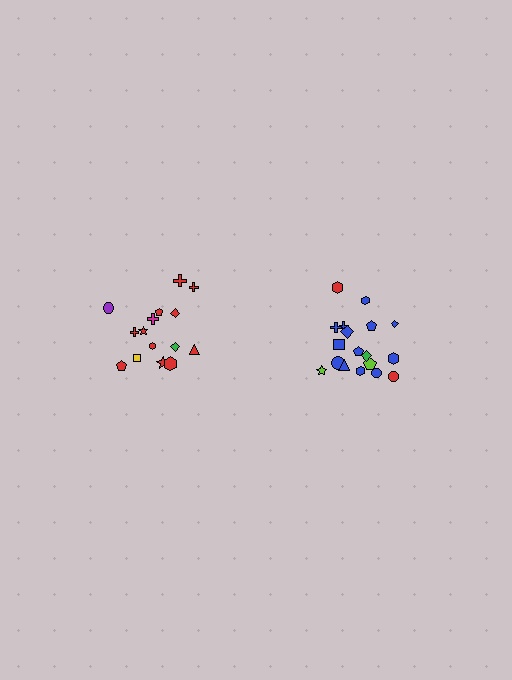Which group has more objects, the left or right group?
The right group.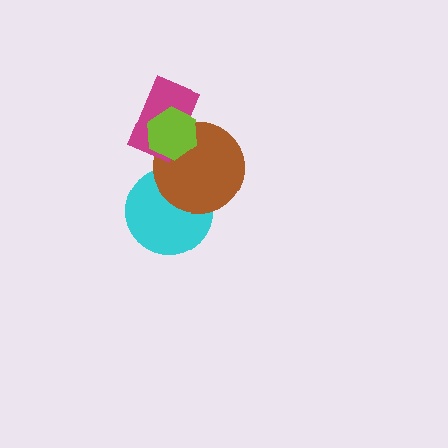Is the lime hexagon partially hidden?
No, no other shape covers it.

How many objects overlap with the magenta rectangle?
2 objects overlap with the magenta rectangle.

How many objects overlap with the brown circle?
3 objects overlap with the brown circle.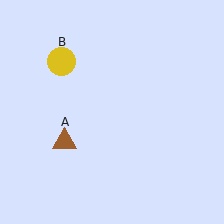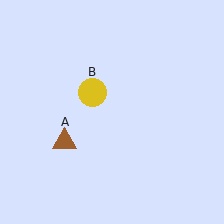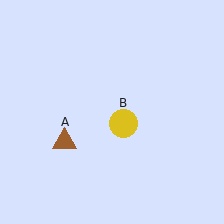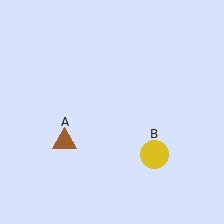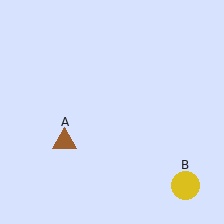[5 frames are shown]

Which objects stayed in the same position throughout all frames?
Brown triangle (object A) remained stationary.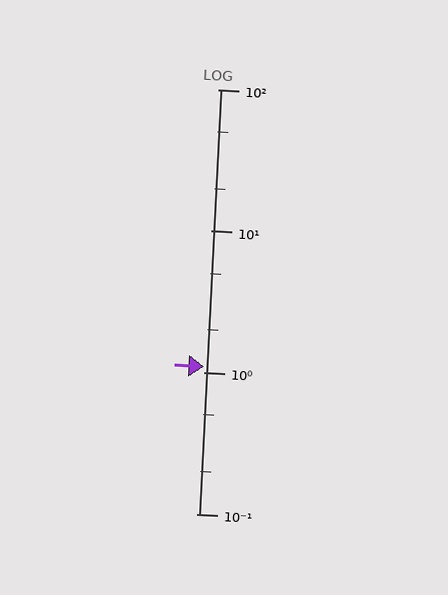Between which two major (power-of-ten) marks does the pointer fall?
The pointer is between 1 and 10.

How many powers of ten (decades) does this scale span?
The scale spans 3 decades, from 0.1 to 100.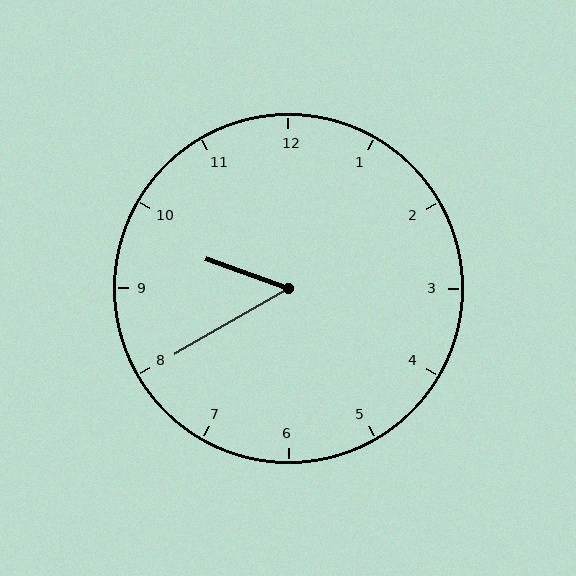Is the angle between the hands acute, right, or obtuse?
It is acute.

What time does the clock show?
9:40.